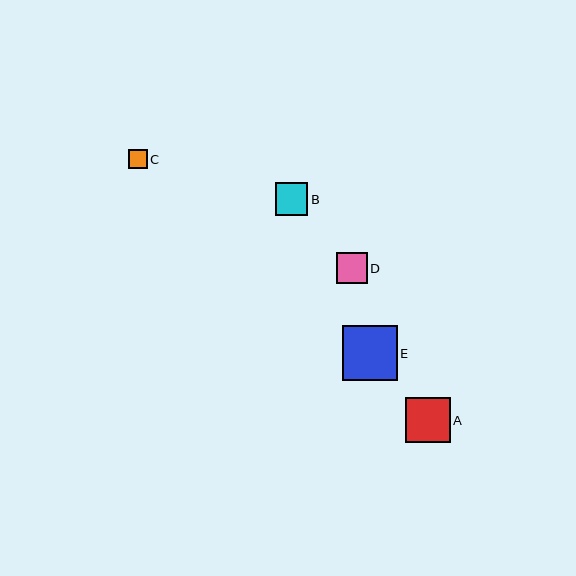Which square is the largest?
Square E is the largest with a size of approximately 55 pixels.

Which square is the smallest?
Square C is the smallest with a size of approximately 19 pixels.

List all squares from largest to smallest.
From largest to smallest: E, A, B, D, C.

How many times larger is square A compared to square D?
Square A is approximately 1.4 times the size of square D.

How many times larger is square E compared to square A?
Square E is approximately 1.2 times the size of square A.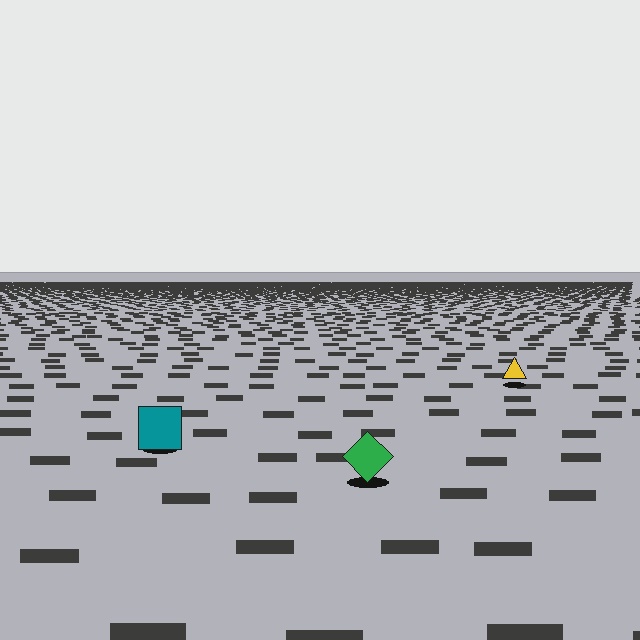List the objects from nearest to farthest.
From nearest to farthest: the green diamond, the teal square, the yellow triangle.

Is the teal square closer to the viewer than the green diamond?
No. The green diamond is closer — you can tell from the texture gradient: the ground texture is coarser near it.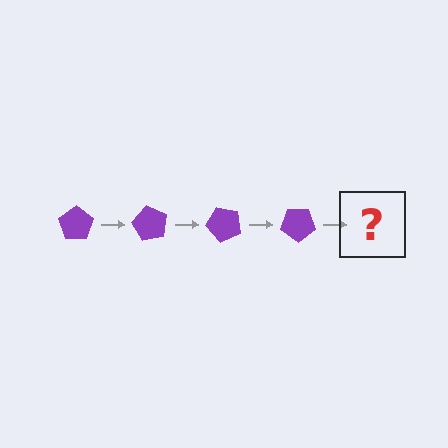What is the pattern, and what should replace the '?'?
The pattern is that the pentagon rotates 60 degrees each step. The '?' should be a purple pentagon rotated 240 degrees.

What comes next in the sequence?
The next element should be a purple pentagon rotated 240 degrees.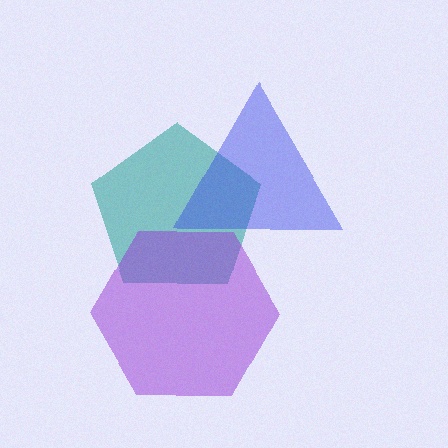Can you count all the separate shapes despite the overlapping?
Yes, there are 3 separate shapes.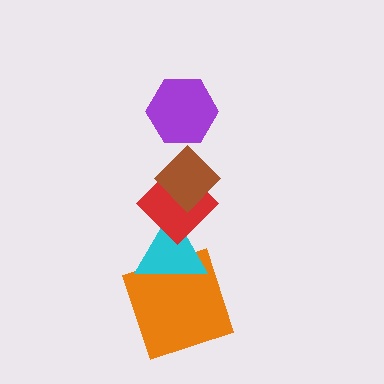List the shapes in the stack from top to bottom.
From top to bottom: the purple hexagon, the brown diamond, the red diamond, the cyan triangle, the orange square.